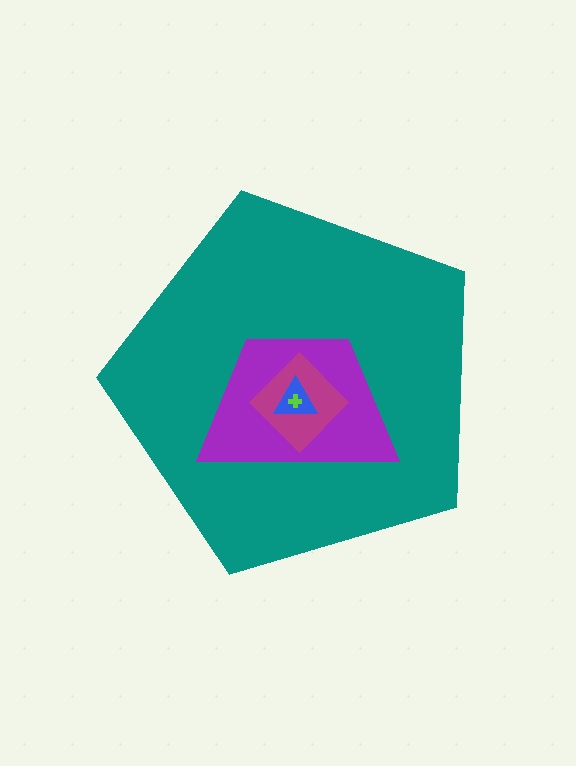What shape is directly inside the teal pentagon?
The purple trapezoid.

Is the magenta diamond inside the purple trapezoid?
Yes.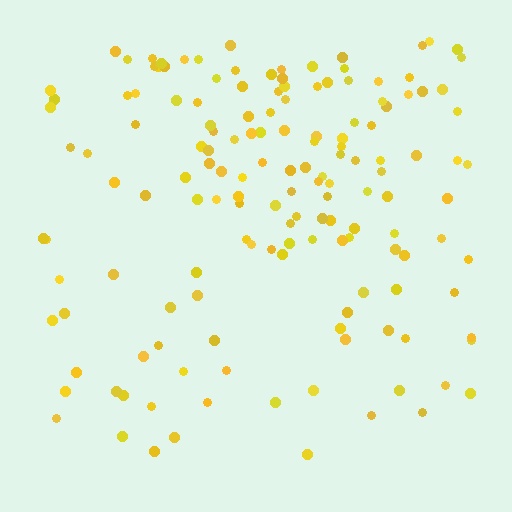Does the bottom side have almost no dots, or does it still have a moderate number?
Still a moderate number, just noticeably fewer than the top.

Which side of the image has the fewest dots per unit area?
The bottom.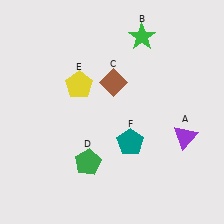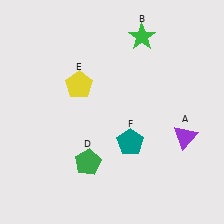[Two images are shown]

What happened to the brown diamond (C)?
The brown diamond (C) was removed in Image 2. It was in the top-right area of Image 1.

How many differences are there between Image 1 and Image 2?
There is 1 difference between the two images.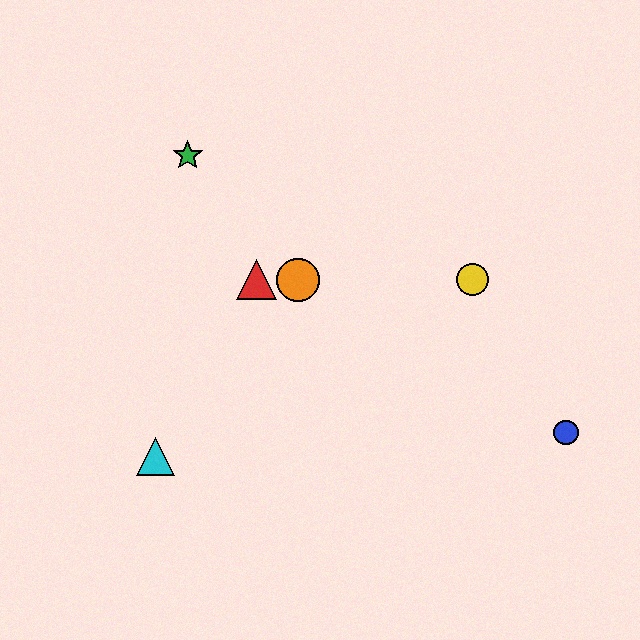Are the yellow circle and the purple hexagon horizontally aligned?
Yes, both are at y≈280.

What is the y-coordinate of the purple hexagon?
The purple hexagon is at y≈280.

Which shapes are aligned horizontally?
The red triangle, the yellow circle, the purple hexagon, the orange circle are aligned horizontally.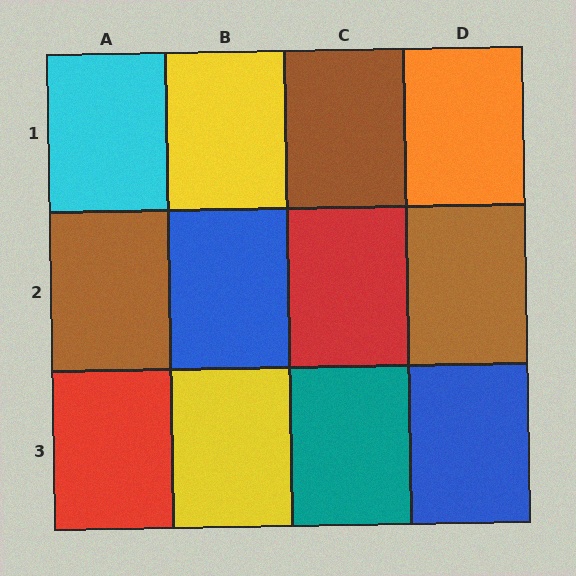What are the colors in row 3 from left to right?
Red, yellow, teal, blue.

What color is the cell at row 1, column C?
Brown.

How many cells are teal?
1 cell is teal.